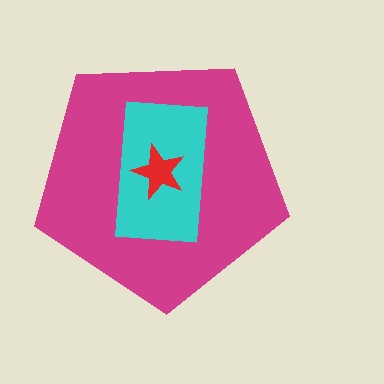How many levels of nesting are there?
3.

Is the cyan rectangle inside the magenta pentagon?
Yes.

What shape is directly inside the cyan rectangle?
The red star.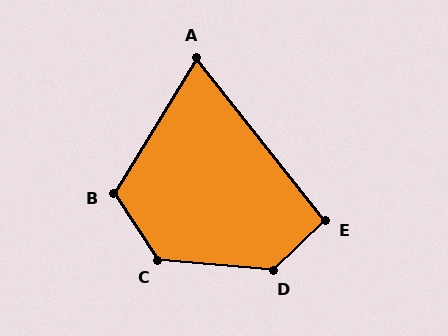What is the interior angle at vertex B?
Approximately 115 degrees (obtuse).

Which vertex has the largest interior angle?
D, at approximately 131 degrees.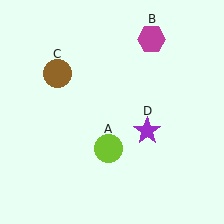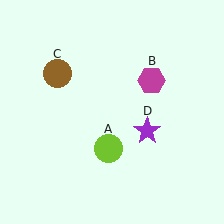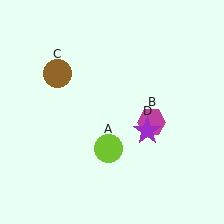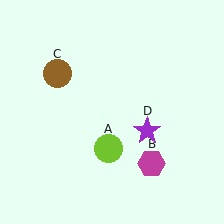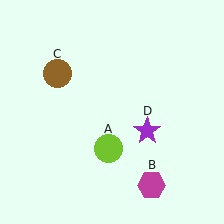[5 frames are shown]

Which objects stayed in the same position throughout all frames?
Lime circle (object A) and brown circle (object C) and purple star (object D) remained stationary.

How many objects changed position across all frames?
1 object changed position: magenta hexagon (object B).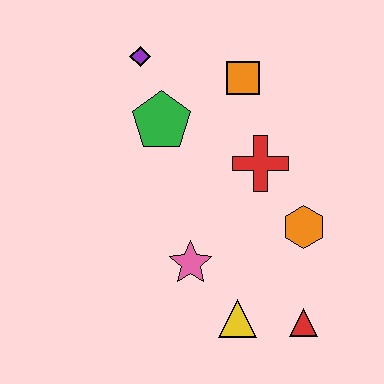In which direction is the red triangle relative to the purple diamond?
The red triangle is below the purple diamond.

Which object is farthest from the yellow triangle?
The purple diamond is farthest from the yellow triangle.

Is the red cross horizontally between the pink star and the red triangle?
Yes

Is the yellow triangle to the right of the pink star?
Yes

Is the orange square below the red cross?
No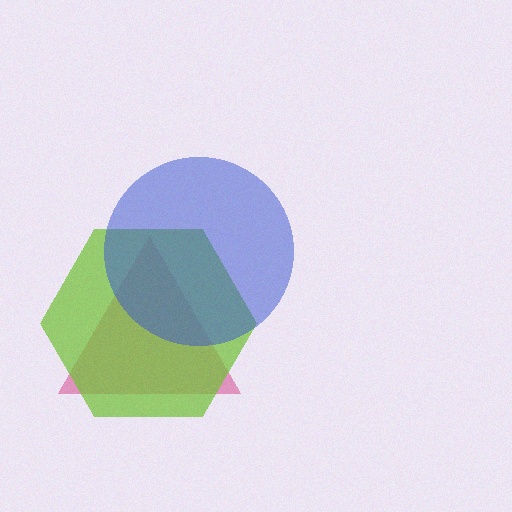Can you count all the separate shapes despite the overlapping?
Yes, there are 3 separate shapes.